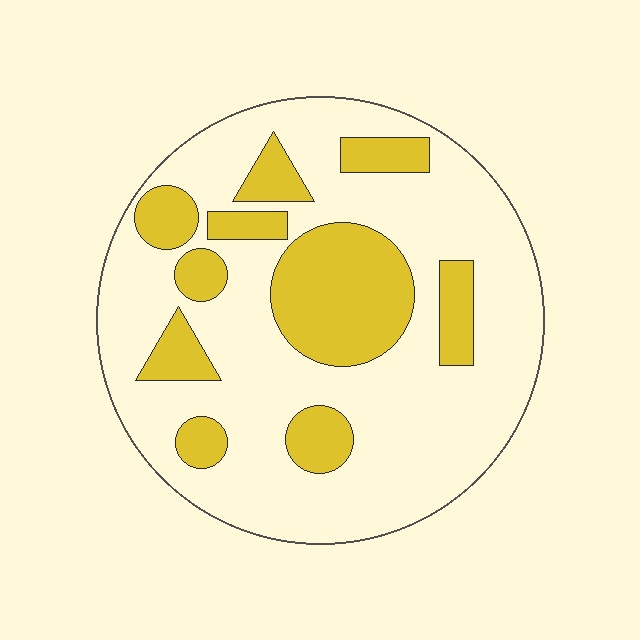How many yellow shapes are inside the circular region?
10.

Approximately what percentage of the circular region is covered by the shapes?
Approximately 30%.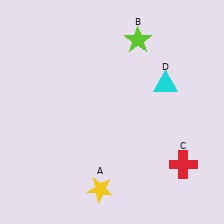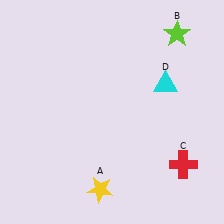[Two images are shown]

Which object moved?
The lime star (B) moved right.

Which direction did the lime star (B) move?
The lime star (B) moved right.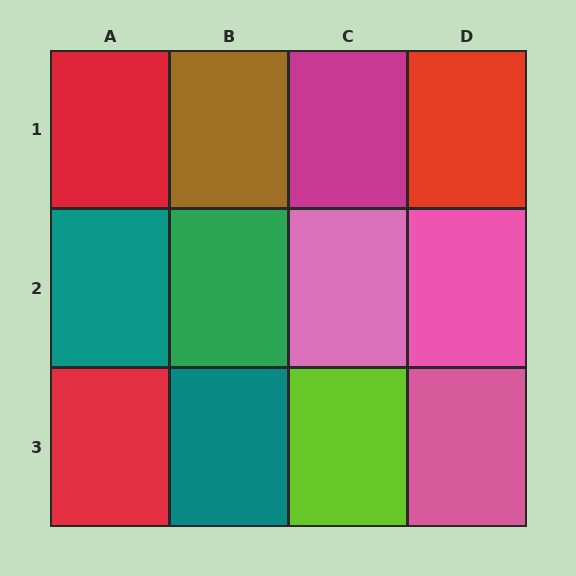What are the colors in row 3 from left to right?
Red, teal, lime, pink.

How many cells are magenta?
1 cell is magenta.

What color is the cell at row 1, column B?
Brown.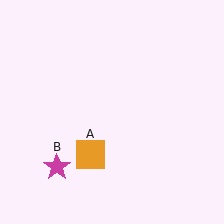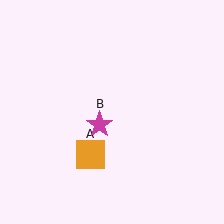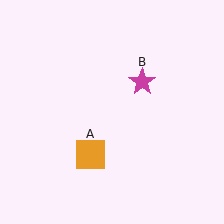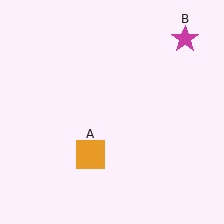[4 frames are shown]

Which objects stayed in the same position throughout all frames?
Orange square (object A) remained stationary.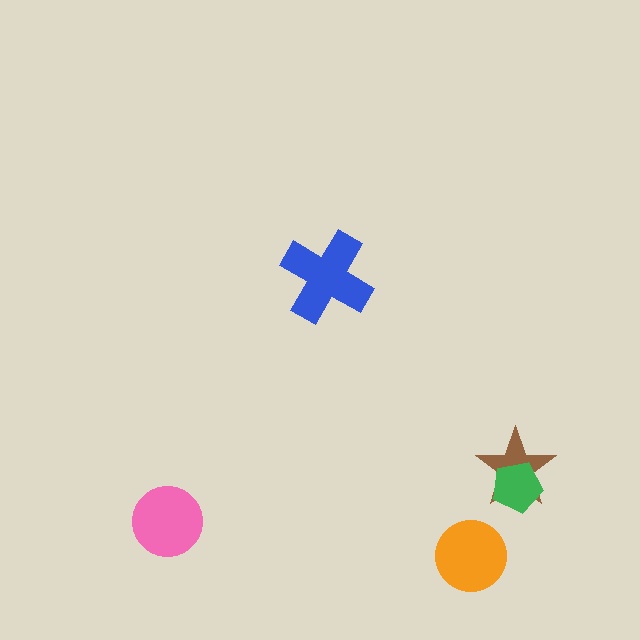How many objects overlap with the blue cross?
0 objects overlap with the blue cross.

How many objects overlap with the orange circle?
0 objects overlap with the orange circle.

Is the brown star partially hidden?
Yes, it is partially covered by another shape.